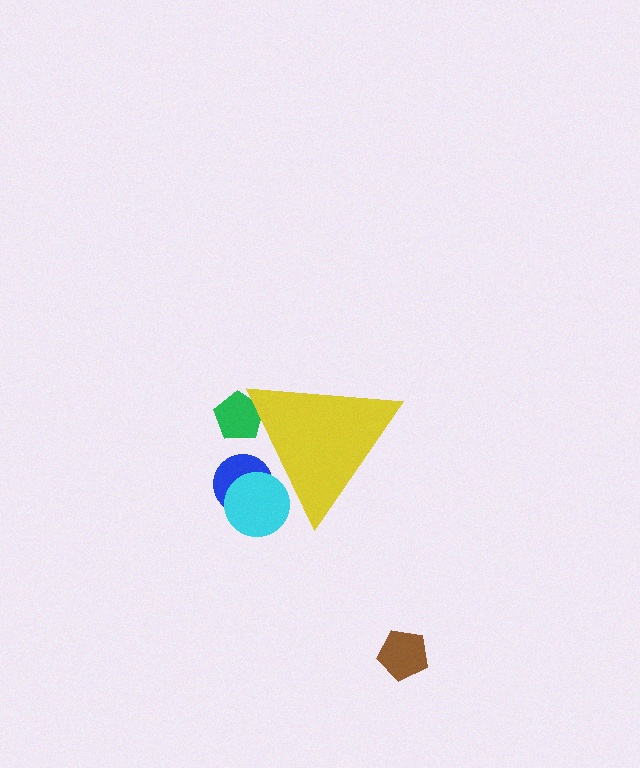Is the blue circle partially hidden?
Yes, the blue circle is partially hidden behind the yellow triangle.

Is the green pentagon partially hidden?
Yes, the green pentagon is partially hidden behind the yellow triangle.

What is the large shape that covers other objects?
A yellow triangle.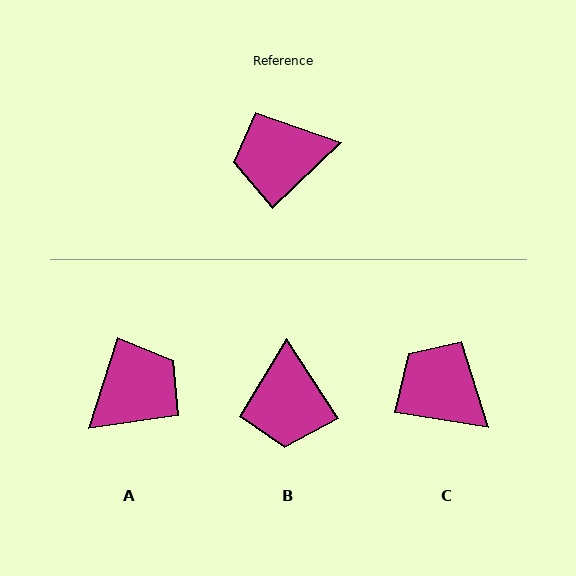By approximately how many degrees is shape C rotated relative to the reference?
Approximately 53 degrees clockwise.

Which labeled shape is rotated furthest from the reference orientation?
A, about 152 degrees away.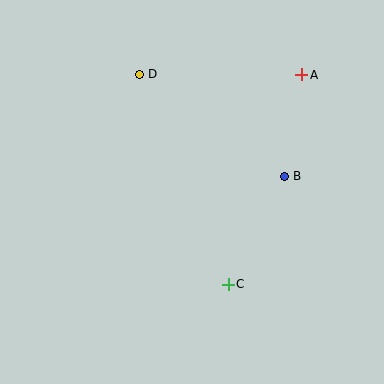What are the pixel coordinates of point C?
Point C is at (228, 284).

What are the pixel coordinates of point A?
Point A is at (302, 75).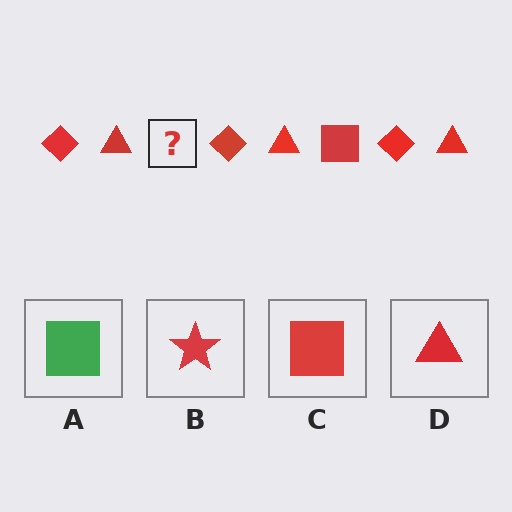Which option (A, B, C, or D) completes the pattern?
C.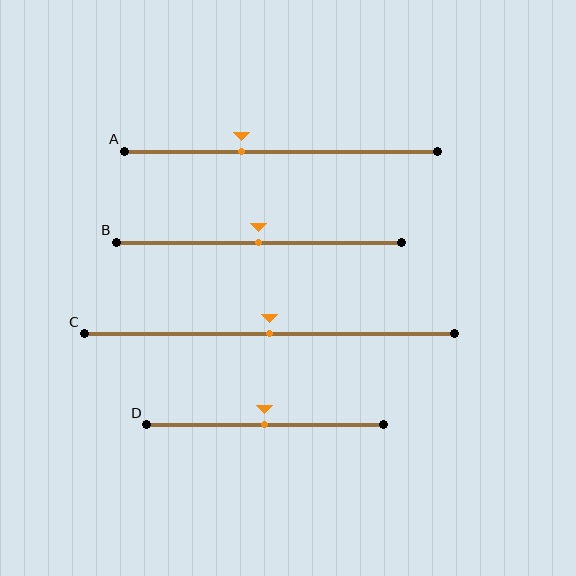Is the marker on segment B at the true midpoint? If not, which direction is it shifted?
Yes, the marker on segment B is at the true midpoint.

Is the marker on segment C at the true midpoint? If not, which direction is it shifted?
Yes, the marker on segment C is at the true midpoint.